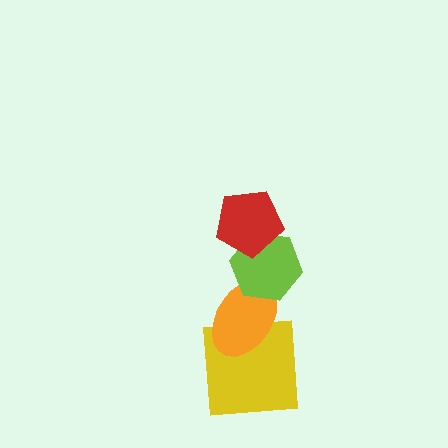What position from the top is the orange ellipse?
The orange ellipse is 3rd from the top.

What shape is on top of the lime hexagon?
The red pentagon is on top of the lime hexagon.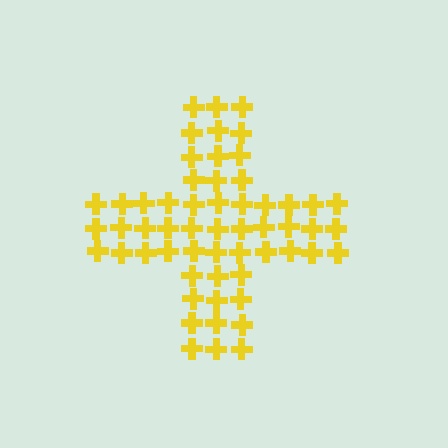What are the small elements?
The small elements are crosses.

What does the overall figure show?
The overall figure shows a cross.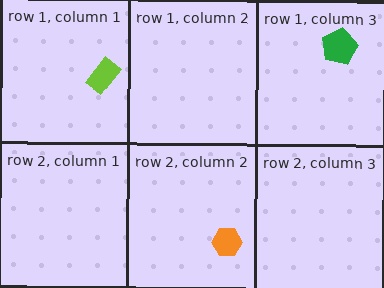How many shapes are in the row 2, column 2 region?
1.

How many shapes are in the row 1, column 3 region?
1.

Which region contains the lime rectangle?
The row 1, column 1 region.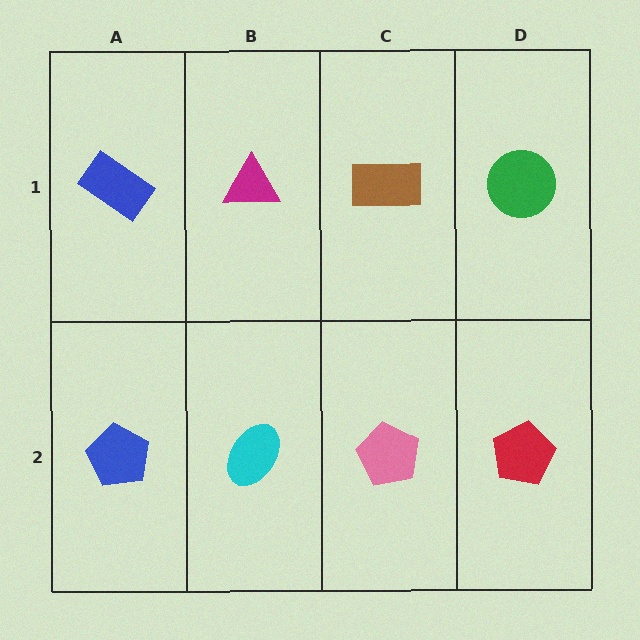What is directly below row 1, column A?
A blue pentagon.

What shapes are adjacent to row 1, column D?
A red pentagon (row 2, column D), a brown rectangle (row 1, column C).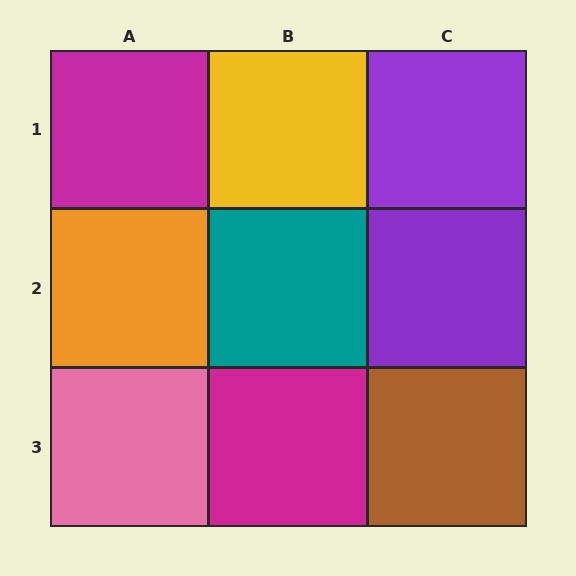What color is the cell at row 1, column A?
Magenta.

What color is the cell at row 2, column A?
Orange.